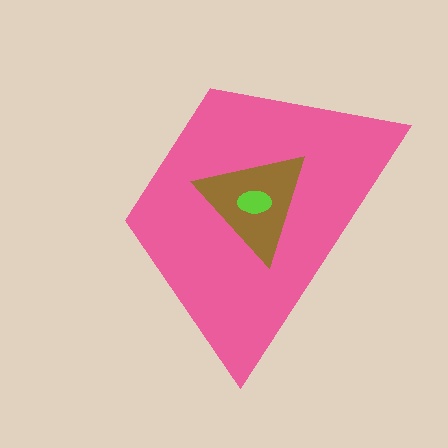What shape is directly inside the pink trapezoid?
The brown triangle.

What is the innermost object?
The lime ellipse.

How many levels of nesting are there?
3.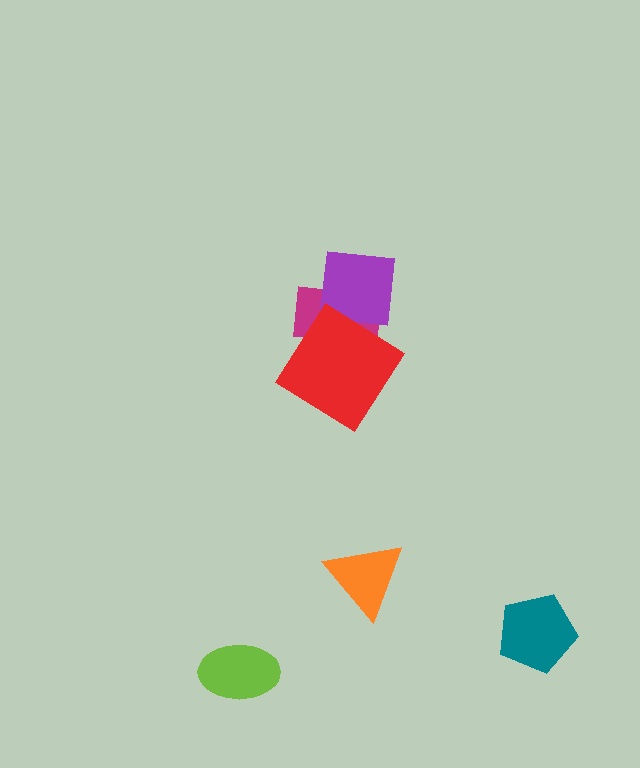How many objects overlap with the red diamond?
1 object overlaps with the red diamond.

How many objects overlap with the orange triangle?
0 objects overlap with the orange triangle.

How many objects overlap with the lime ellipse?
0 objects overlap with the lime ellipse.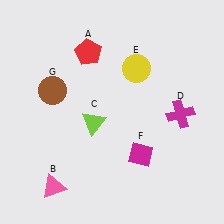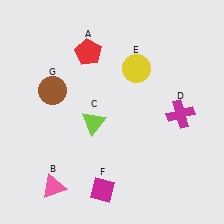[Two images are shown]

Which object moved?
The magenta diamond (F) moved left.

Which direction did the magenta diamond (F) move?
The magenta diamond (F) moved left.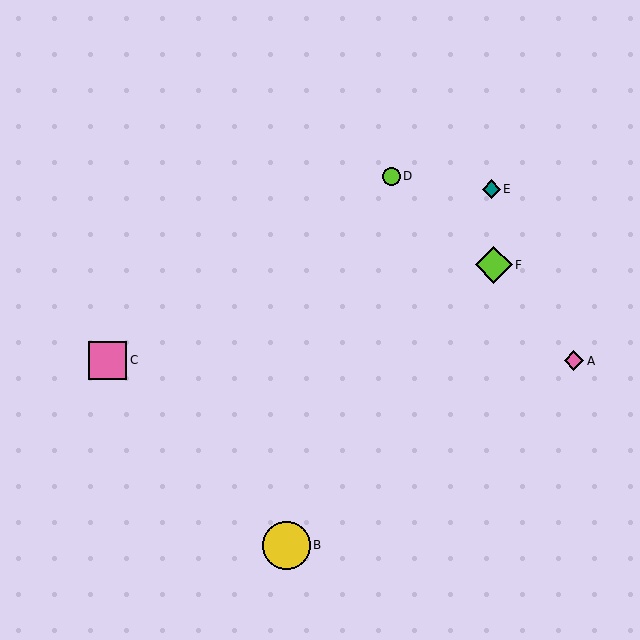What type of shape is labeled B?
Shape B is a yellow circle.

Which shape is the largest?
The yellow circle (labeled B) is the largest.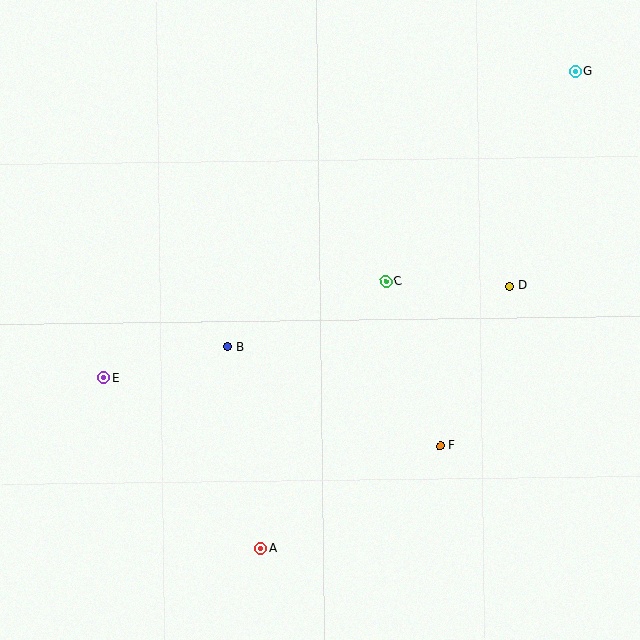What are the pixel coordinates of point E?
Point E is at (104, 377).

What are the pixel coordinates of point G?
Point G is at (575, 71).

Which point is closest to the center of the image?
Point C at (386, 282) is closest to the center.